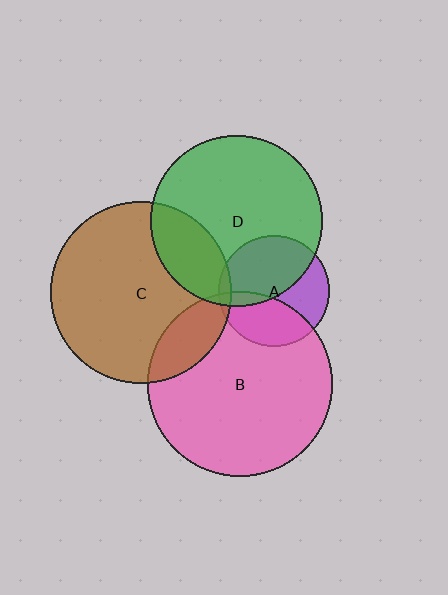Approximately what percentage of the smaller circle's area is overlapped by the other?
Approximately 50%.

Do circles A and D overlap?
Yes.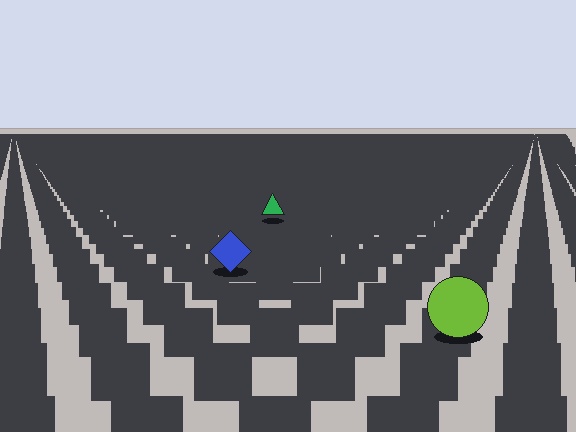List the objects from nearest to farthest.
From nearest to farthest: the lime circle, the blue diamond, the green triangle.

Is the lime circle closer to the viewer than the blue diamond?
Yes. The lime circle is closer — you can tell from the texture gradient: the ground texture is coarser near it.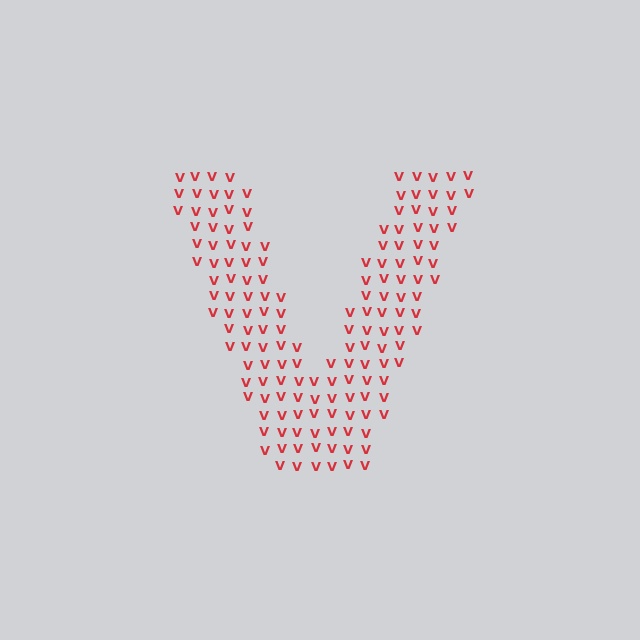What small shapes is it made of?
It is made of small letter V's.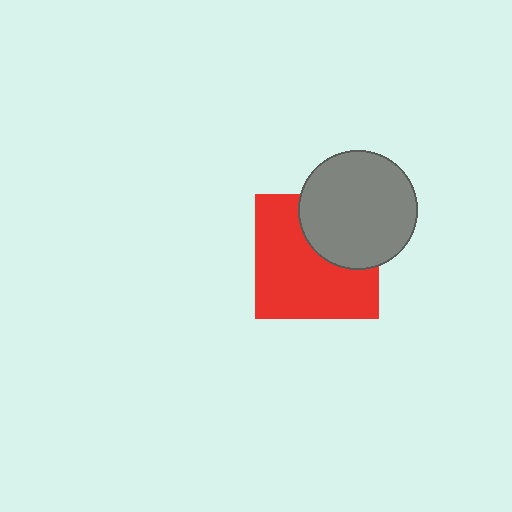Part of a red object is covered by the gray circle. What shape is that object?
It is a square.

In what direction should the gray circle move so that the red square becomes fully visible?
The gray circle should move toward the upper-right. That is the shortest direction to clear the overlap and leave the red square fully visible.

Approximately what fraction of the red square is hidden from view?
Roughly 35% of the red square is hidden behind the gray circle.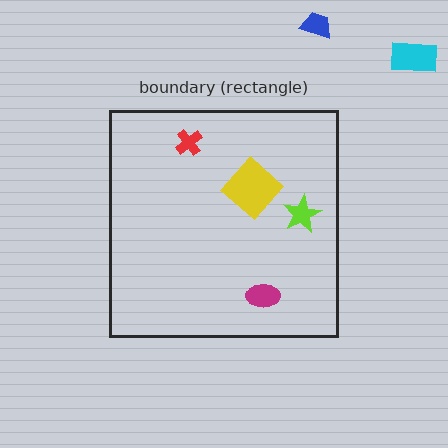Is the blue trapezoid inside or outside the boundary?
Outside.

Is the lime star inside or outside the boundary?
Inside.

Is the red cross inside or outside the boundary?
Inside.